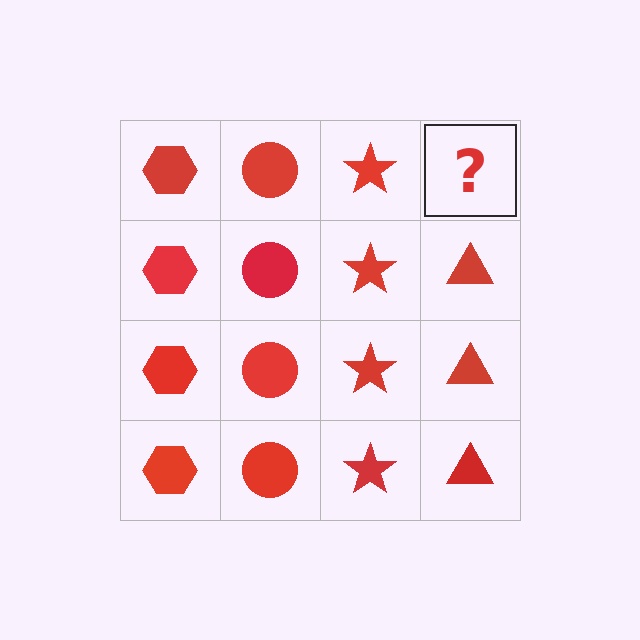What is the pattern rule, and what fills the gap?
The rule is that each column has a consistent shape. The gap should be filled with a red triangle.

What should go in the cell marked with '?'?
The missing cell should contain a red triangle.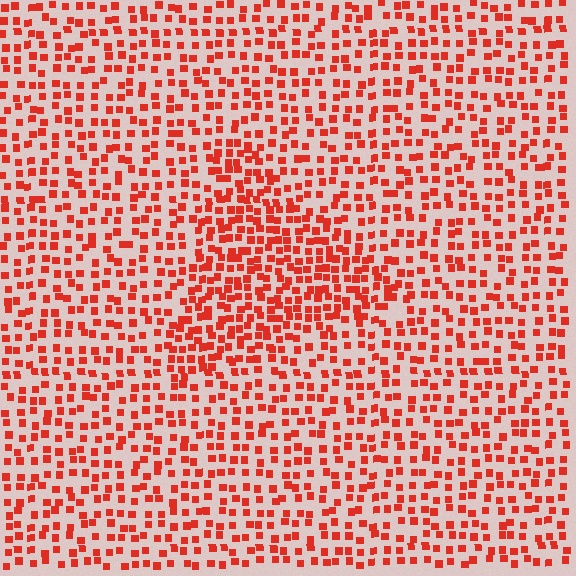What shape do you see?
I see a triangle.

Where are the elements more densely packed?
The elements are more densely packed inside the triangle boundary.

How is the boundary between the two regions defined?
The boundary is defined by a change in element density (approximately 1.7x ratio). All elements are the same color, size, and shape.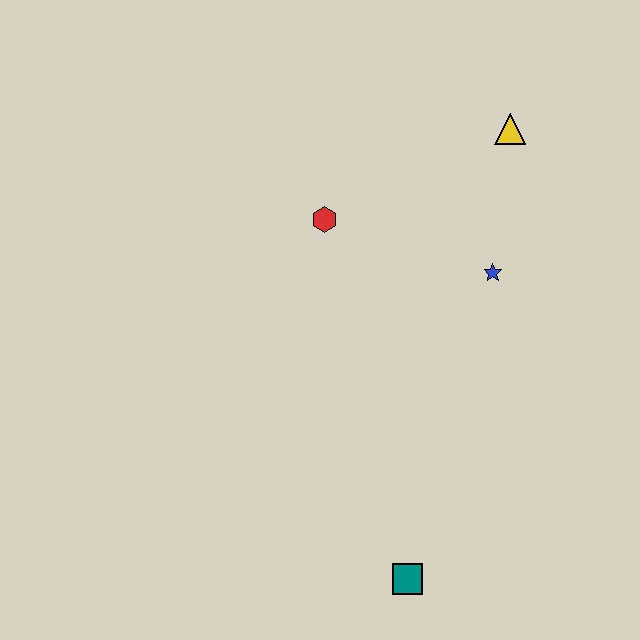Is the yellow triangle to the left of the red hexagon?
No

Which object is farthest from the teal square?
The yellow triangle is farthest from the teal square.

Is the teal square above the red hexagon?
No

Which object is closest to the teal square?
The blue star is closest to the teal square.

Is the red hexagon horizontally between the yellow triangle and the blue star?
No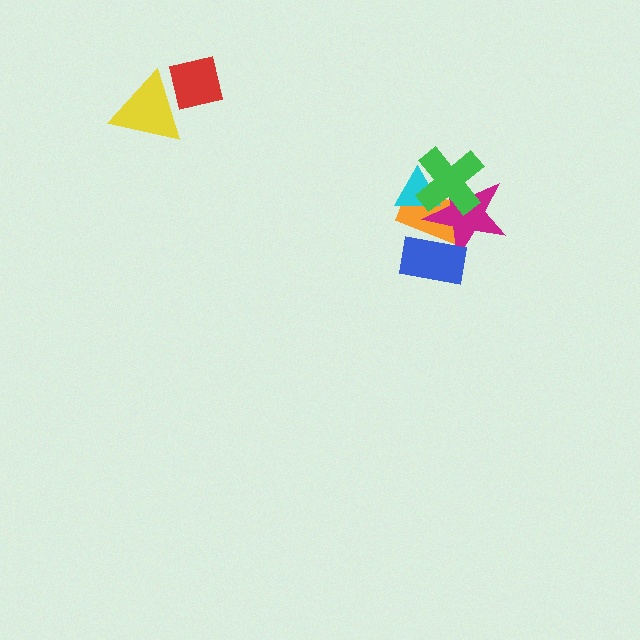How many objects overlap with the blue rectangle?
2 objects overlap with the blue rectangle.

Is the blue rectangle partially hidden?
No, no other shape covers it.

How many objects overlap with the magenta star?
4 objects overlap with the magenta star.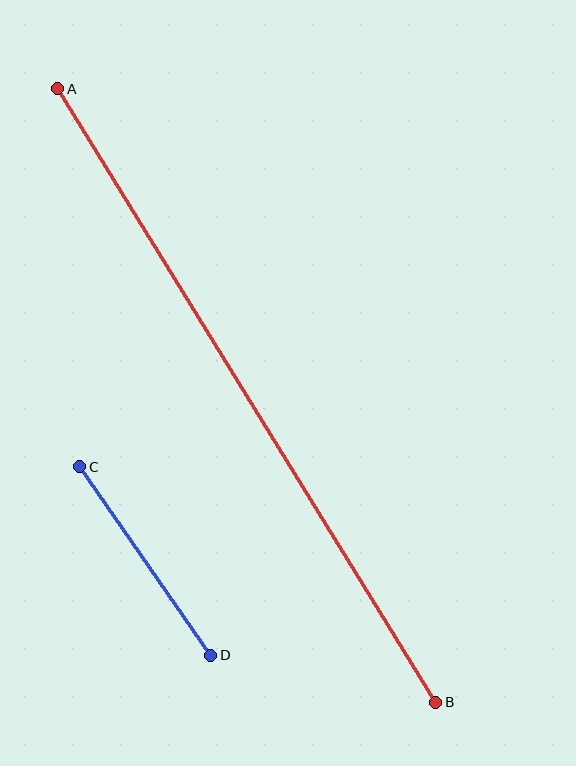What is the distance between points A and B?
The distance is approximately 721 pixels.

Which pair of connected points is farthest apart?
Points A and B are farthest apart.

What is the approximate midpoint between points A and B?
The midpoint is at approximately (247, 396) pixels.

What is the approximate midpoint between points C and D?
The midpoint is at approximately (145, 561) pixels.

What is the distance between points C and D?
The distance is approximately 230 pixels.